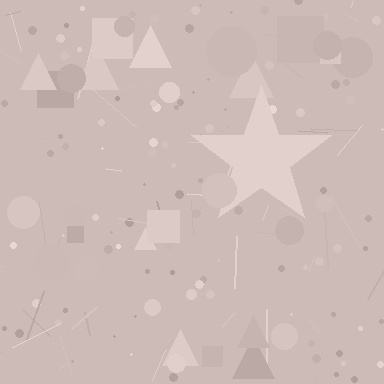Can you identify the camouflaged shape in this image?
The camouflaged shape is a star.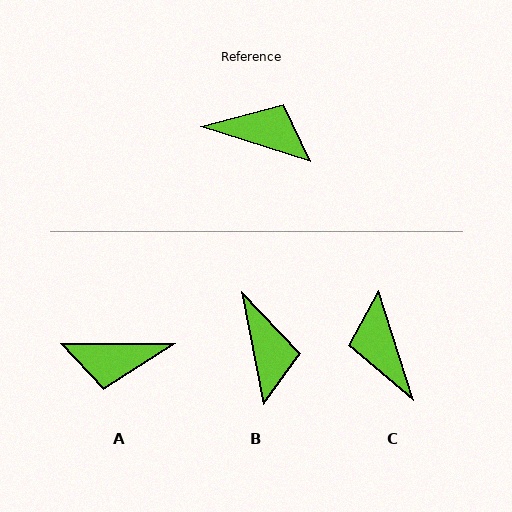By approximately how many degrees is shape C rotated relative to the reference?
Approximately 126 degrees counter-clockwise.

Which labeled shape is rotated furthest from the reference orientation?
A, about 162 degrees away.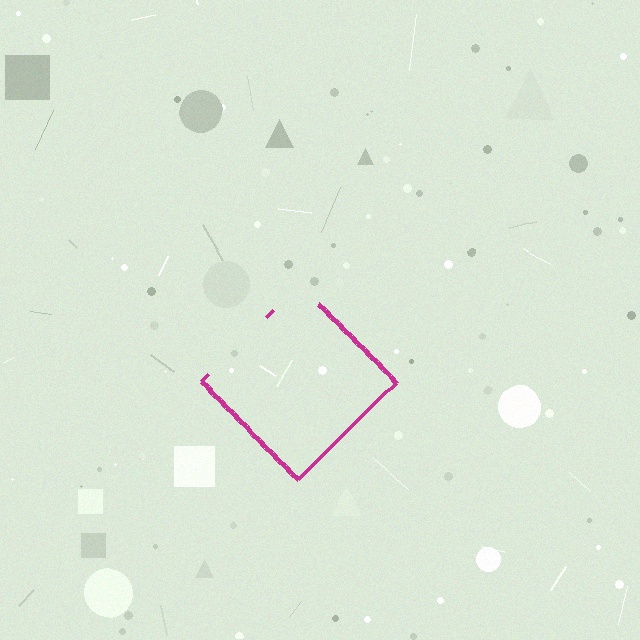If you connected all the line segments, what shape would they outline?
They would outline a diamond.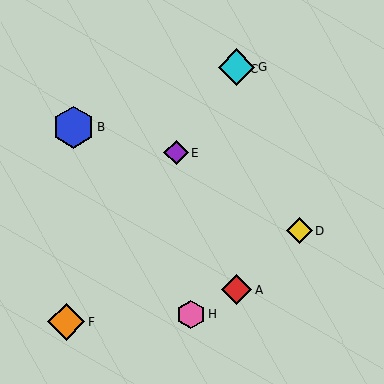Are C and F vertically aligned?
No, C is at x≈237 and F is at x≈66.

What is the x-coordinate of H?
Object H is at x≈190.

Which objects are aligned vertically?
Objects A, C, G are aligned vertically.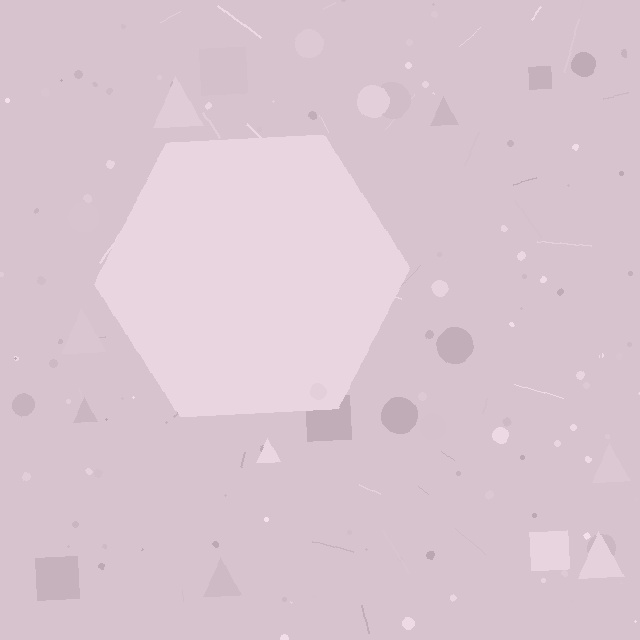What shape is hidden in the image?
A hexagon is hidden in the image.